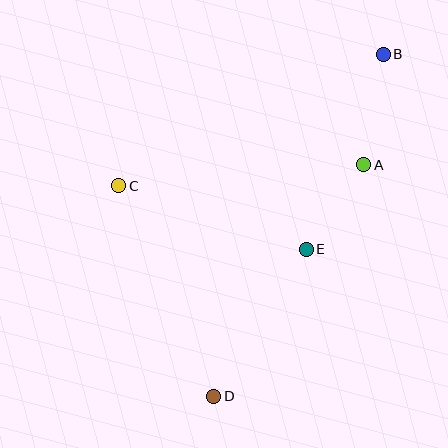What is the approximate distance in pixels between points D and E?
The distance between D and E is approximately 174 pixels.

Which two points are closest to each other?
Points A and E are closest to each other.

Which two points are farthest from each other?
Points B and D are farthest from each other.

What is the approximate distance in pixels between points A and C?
The distance between A and C is approximately 246 pixels.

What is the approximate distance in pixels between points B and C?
The distance between B and C is approximately 296 pixels.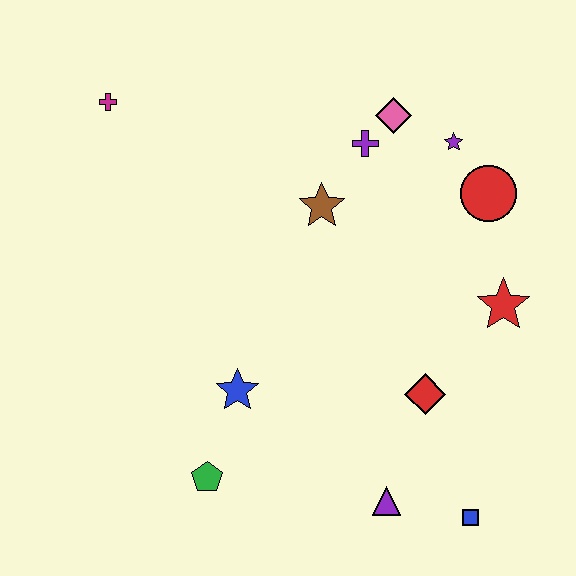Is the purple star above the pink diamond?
No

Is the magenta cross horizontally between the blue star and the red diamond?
No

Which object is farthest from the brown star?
The blue square is farthest from the brown star.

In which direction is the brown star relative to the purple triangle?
The brown star is above the purple triangle.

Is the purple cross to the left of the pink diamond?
Yes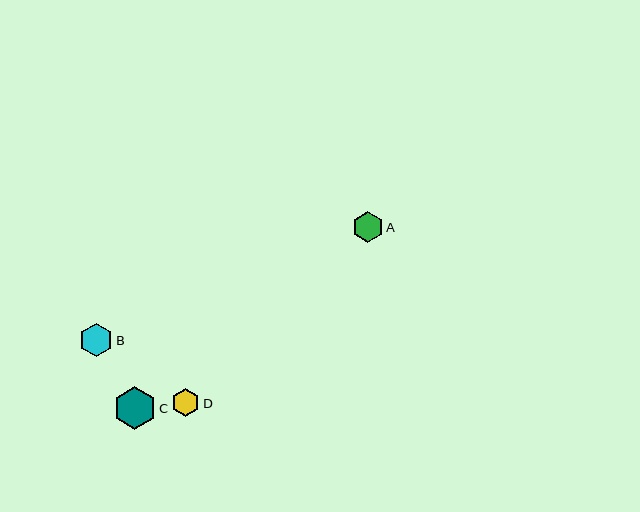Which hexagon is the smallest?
Hexagon D is the smallest with a size of approximately 28 pixels.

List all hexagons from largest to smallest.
From largest to smallest: C, B, A, D.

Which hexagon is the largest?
Hexagon C is the largest with a size of approximately 43 pixels.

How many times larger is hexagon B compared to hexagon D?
Hexagon B is approximately 1.2 times the size of hexagon D.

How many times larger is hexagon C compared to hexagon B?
Hexagon C is approximately 1.3 times the size of hexagon B.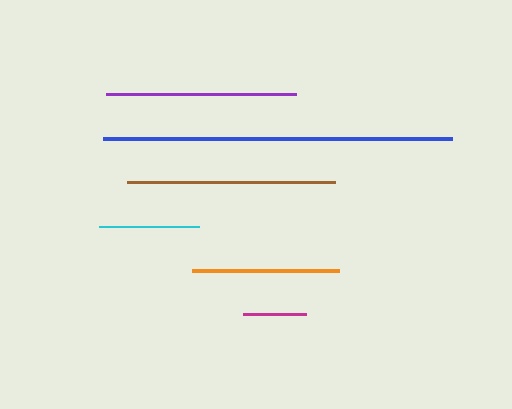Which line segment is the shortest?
The magenta line is the shortest at approximately 63 pixels.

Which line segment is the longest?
The blue line is the longest at approximately 349 pixels.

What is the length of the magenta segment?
The magenta segment is approximately 63 pixels long.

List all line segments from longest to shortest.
From longest to shortest: blue, brown, purple, orange, cyan, magenta.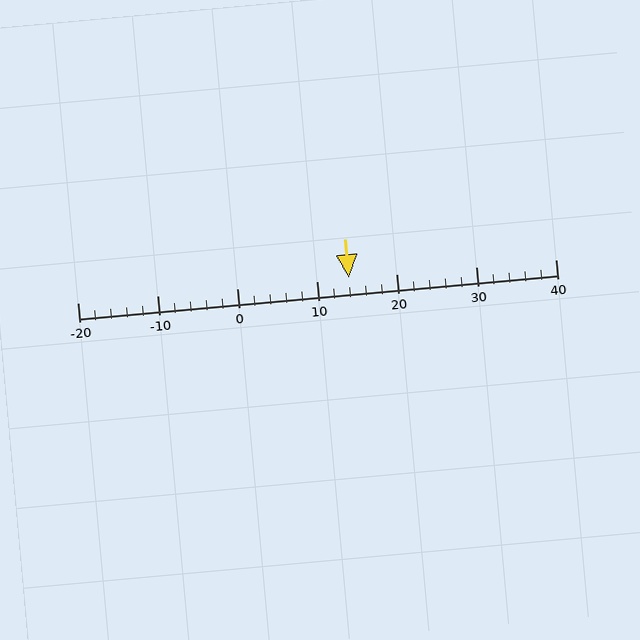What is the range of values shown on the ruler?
The ruler shows values from -20 to 40.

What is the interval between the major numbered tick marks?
The major tick marks are spaced 10 units apart.